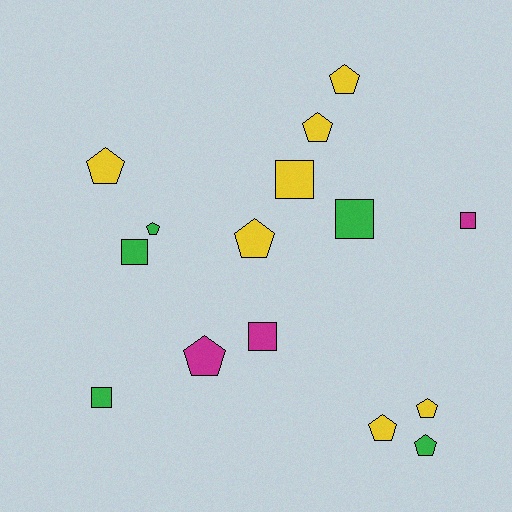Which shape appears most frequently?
Pentagon, with 9 objects.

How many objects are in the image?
There are 15 objects.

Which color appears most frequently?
Yellow, with 7 objects.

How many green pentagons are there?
There are 2 green pentagons.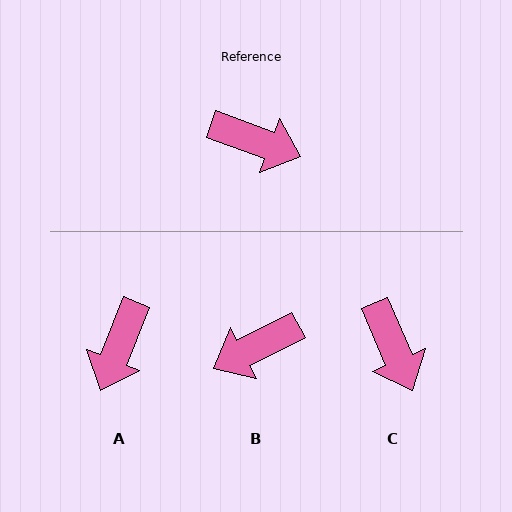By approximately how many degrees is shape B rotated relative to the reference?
Approximately 133 degrees clockwise.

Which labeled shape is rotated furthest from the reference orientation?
B, about 133 degrees away.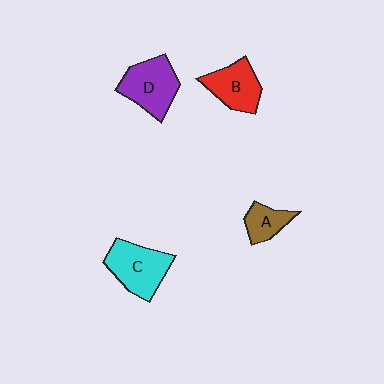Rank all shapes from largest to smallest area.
From largest to smallest: C (cyan), D (purple), B (red), A (brown).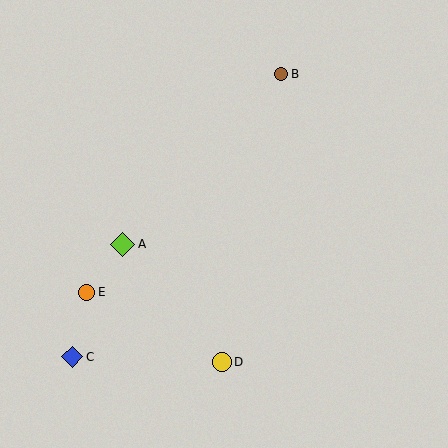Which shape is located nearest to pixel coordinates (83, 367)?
The blue diamond (labeled C) at (72, 357) is nearest to that location.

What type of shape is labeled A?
Shape A is a lime diamond.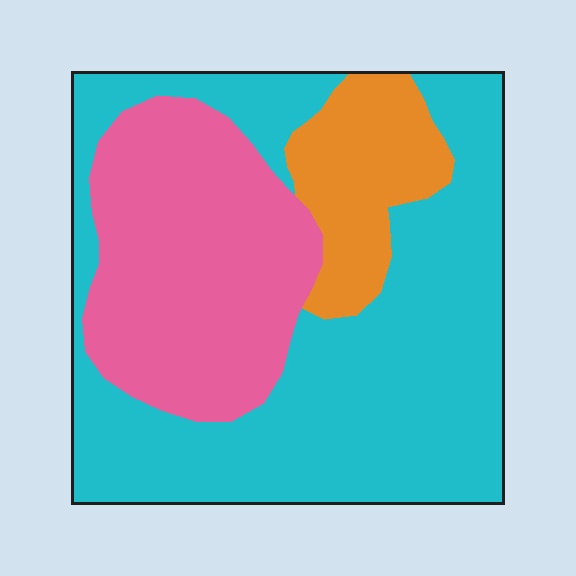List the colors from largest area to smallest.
From largest to smallest: cyan, pink, orange.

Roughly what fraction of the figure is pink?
Pink takes up between a quarter and a half of the figure.